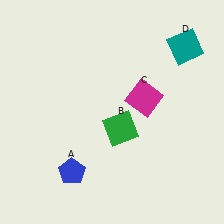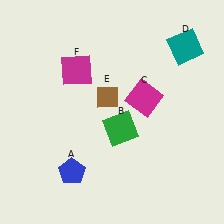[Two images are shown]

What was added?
A brown diamond (E), a magenta square (F) were added in Image 2.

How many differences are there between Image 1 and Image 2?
There are 2 differences between the two images.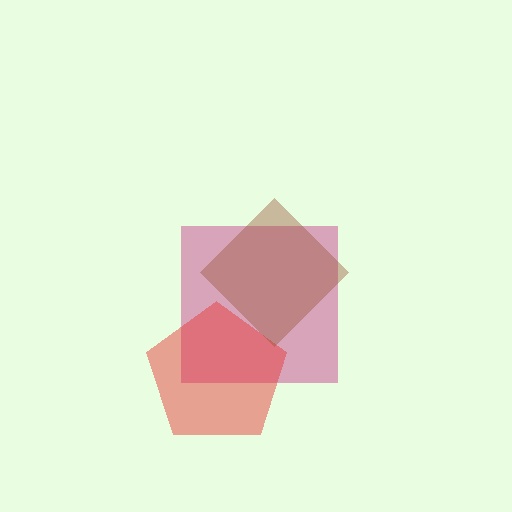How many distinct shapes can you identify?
There are 3 distinct shapes: a magenta square, a red pentagon, a brown diamond.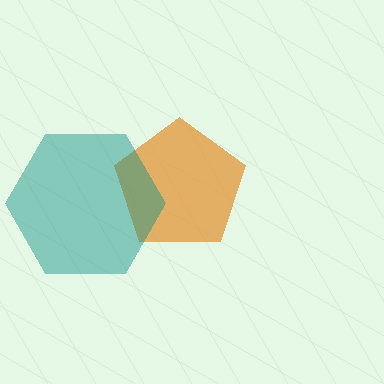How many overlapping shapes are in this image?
There are 2 overlapping shapes in the image.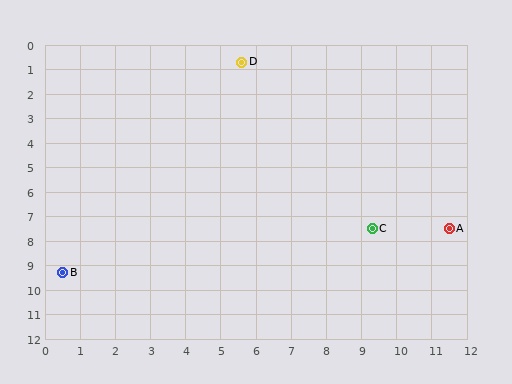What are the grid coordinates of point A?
Point A is at approximately (11.5, 7.5).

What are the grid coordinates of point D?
Point D is at approximately (5.6, 0.7).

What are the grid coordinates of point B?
Point B is at approximately (0.5, 9.3).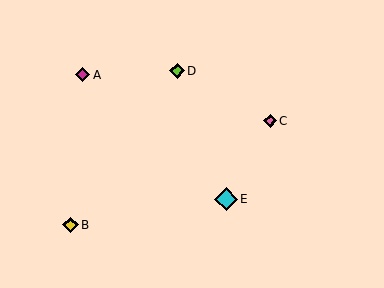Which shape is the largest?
The cyan diamond (labeled E) is the largest.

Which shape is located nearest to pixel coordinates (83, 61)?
The magenta diamond (labeled A) at (83, 75) is nearest to that location.